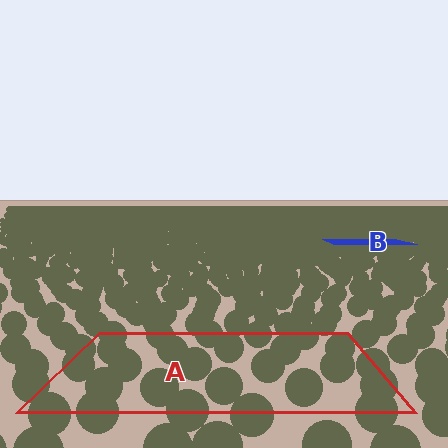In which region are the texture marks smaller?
The texture marks are smaller in region B, because it is farther away.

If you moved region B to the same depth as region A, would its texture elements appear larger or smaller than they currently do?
They would appear larger. At a closer depth, the same texture elements are projected at a bigger on-screen size.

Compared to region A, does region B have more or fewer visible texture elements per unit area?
Region B has more texture elements per unit area — they are packed more densely because it is farther away.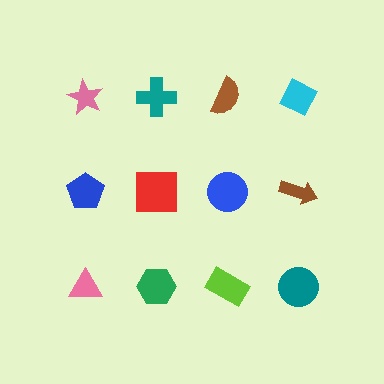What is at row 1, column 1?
A pink star.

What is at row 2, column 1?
A blue pentagon.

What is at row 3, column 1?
A pink triangle.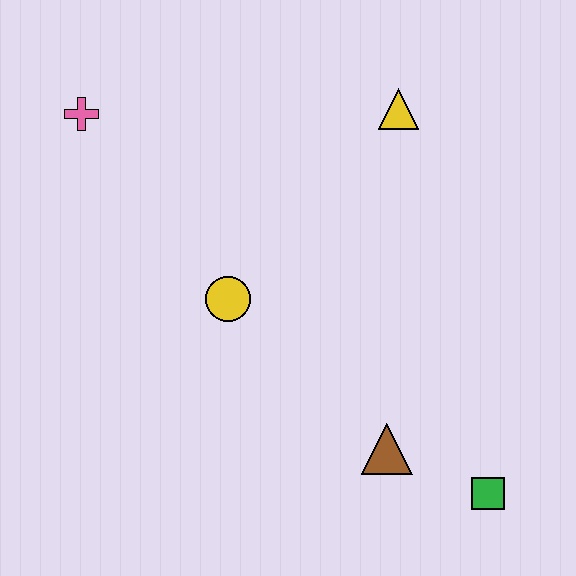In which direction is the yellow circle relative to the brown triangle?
The yellow circle is to the left of the brown triangle.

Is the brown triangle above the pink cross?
No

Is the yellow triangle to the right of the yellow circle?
Yes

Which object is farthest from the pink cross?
The green square is farthest from the pink cross.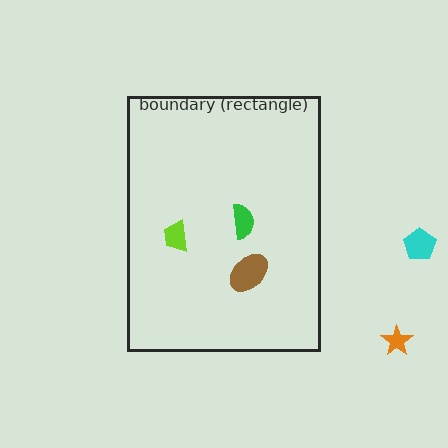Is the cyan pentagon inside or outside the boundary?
Outside.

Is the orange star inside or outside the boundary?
Outside.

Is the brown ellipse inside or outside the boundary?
Inside.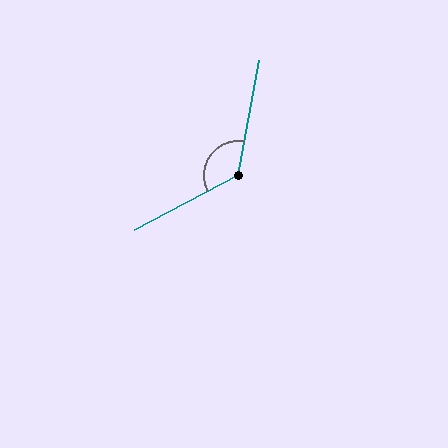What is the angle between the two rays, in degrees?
Approximately 128 degrees.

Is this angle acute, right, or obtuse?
It is obtuse.